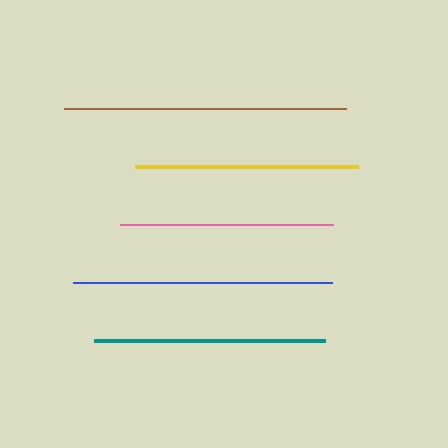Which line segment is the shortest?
The pink line is the shortest at approximately 213 pixels.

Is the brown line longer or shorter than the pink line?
The brown line is longer than the pink line.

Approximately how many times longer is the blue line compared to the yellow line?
The blue line is approximately 1.2 times the length of the yellow line.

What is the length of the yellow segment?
The yellow segment is approximately 223 pixels long.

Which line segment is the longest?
The brown line is the longest at approximately 282 pixels.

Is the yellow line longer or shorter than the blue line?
The blue line is longer than the yellow line.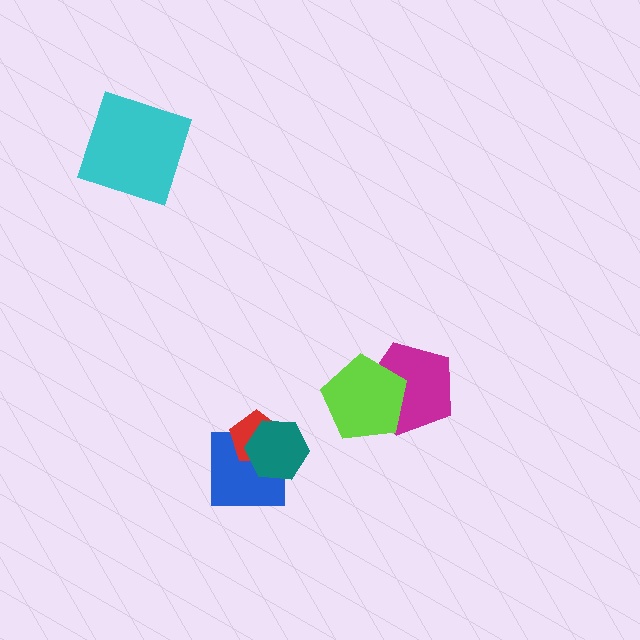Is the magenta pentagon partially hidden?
Yes, it is partially covered by another shape.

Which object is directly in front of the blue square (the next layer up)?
The red pentagon is directly in front of the blue square.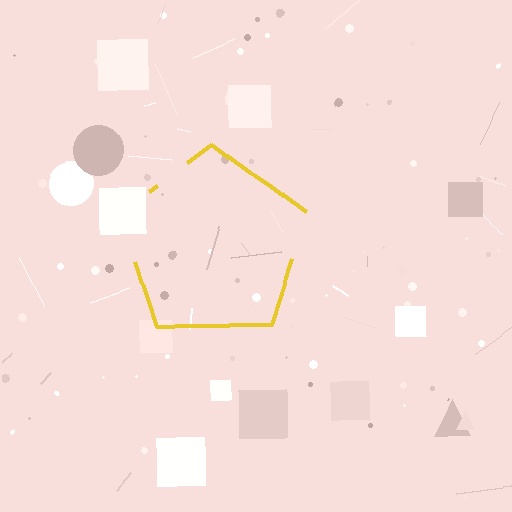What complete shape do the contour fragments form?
The contour fragments form a pentagon.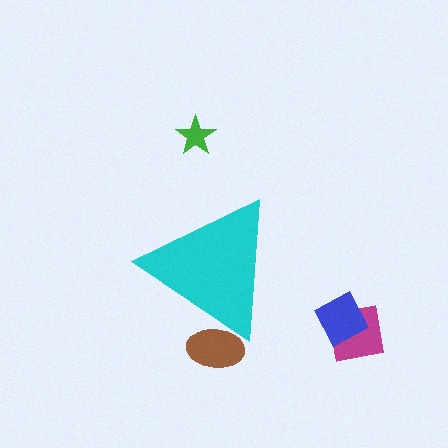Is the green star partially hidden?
No, the green star is fully visible.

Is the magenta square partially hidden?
No, the magenta square is fully visible.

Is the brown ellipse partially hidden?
Yes, the brown ellipse is partially hidden behind the cyan triangle.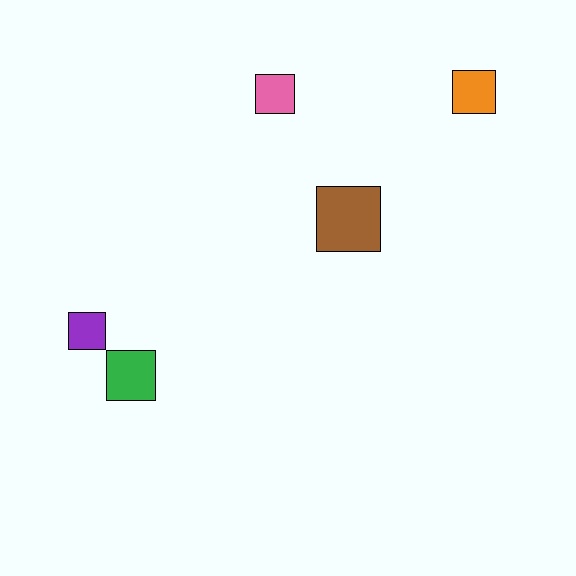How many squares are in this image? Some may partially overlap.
There are 5 squares.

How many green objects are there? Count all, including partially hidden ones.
There is 1 green object.